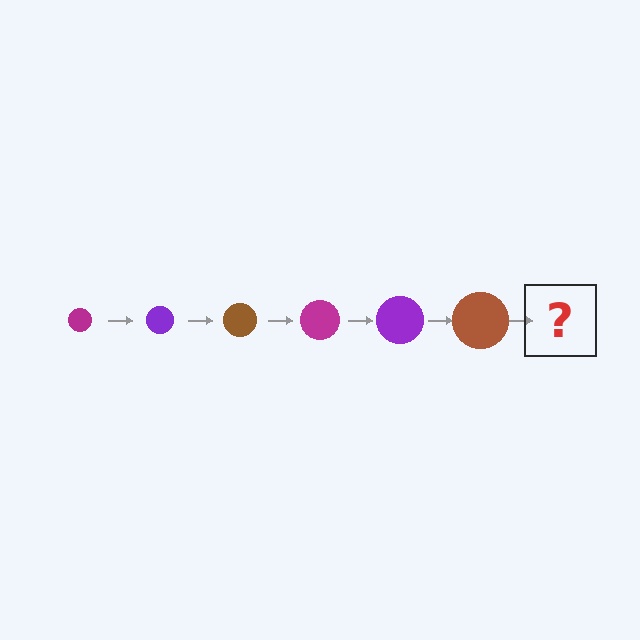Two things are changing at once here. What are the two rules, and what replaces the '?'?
The two rules are that the circle grows larger each step and the color cycles through magenta, purple, and brown. The '?' should be a magenta circle, larger than the previous one.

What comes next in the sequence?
The next element should be a magenta circle, larger than the previous one.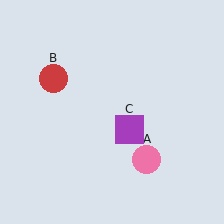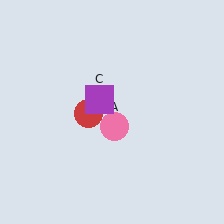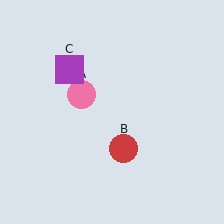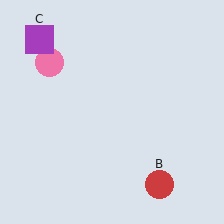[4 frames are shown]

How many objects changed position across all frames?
3 objects changed position: pink circle (object A), red circle (object B), purple square (object C).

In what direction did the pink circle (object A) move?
The pink circle (object A) moved up and to the left.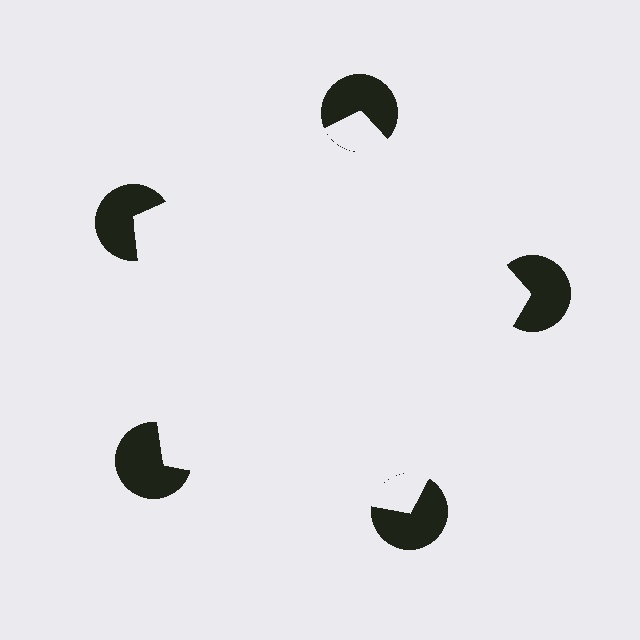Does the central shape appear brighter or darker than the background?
It typically appears slightly brighter than the background, even though no actual brightness change is drawn.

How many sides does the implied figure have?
5 sides.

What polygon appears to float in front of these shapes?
An illusory pentagon — its edges are inferred from the aligned wedge cuts in the pac-man discs, not physically drawn.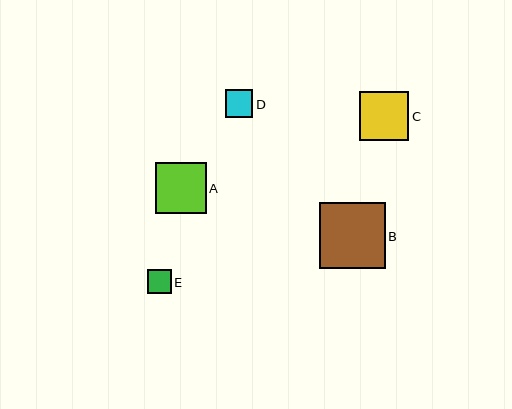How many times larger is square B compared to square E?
Square B is approximately 2.8 times the size of square E.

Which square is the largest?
Square B is the largest with a size of approximately 66 pixels.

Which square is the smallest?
Square E is the smallest with a size of approximately 24 pixels.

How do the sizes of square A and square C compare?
Square A and square C are approximately the same size.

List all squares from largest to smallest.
From largest to smallest: B, A, C, D, E.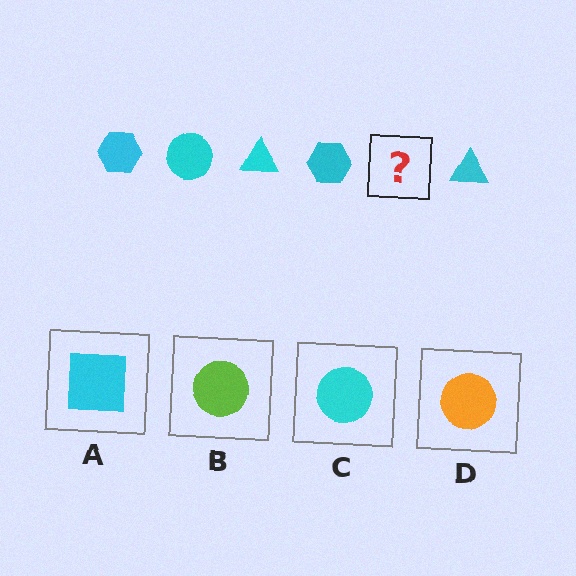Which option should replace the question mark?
Option C.